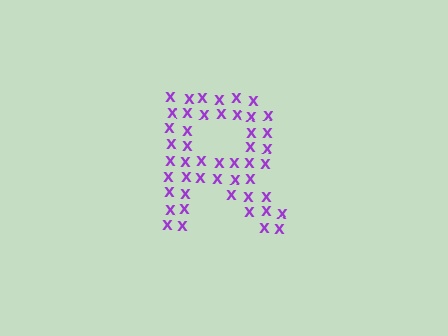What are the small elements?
The small elements are letter X's.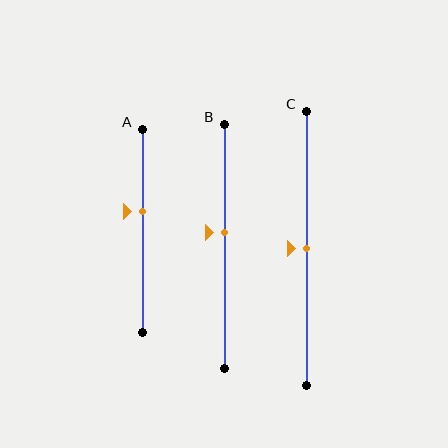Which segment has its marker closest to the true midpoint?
Segment C has its marker closest to the true midpoint.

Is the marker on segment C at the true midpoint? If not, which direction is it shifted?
Yes, the marker on segment C is at the true midpoint.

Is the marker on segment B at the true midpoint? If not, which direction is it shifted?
No, the marker on segment B is shifted upward by about 6% of the segment length.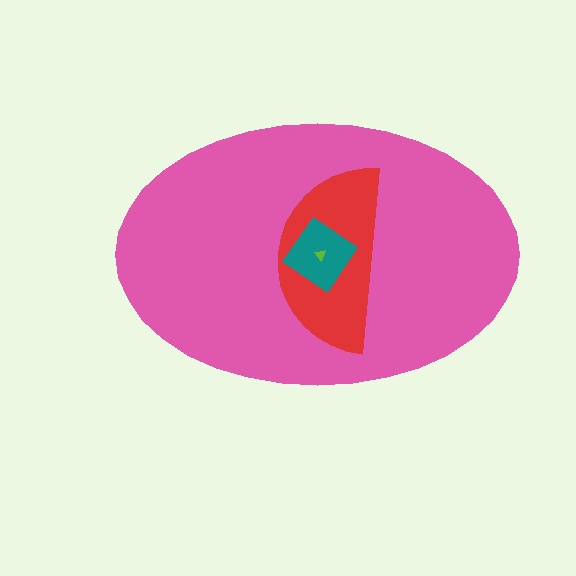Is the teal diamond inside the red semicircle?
Yes.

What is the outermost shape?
The pink ellipse.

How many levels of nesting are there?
4.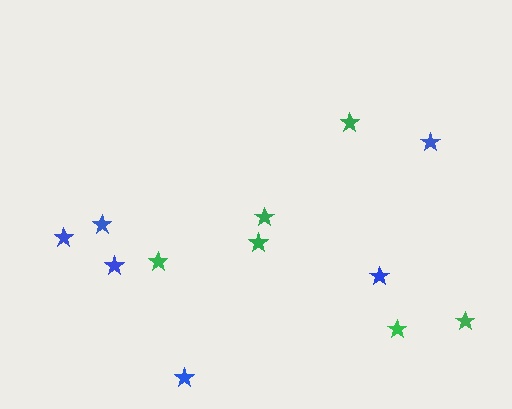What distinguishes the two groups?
There are 2 groups: one group of green stars (6) and one group of blue stars (6).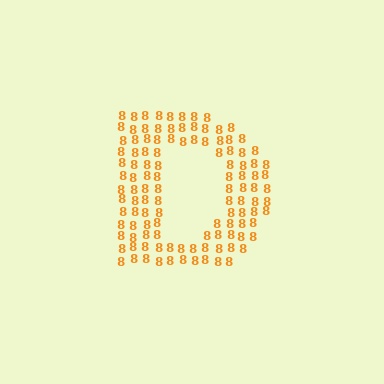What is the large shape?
The large shape is the letter D.